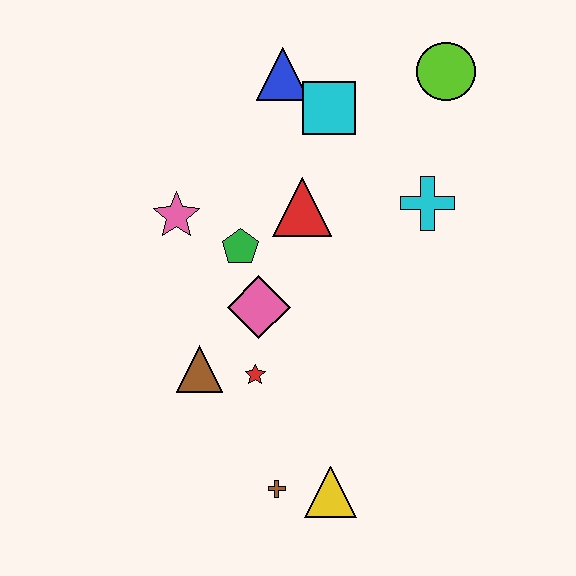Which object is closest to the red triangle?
The green pentagon is closest to the red triangle.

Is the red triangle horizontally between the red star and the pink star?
No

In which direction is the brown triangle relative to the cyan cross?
The brown triangle is to the left of the cyan cross.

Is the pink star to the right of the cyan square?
No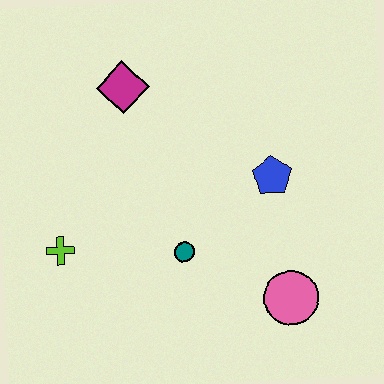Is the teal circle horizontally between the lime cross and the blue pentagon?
Yes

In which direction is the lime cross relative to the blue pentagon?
The lime cross is to the left of the blue pentagon.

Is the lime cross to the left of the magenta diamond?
Yes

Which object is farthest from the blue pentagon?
The lime cross is farthest from the blue pentagon.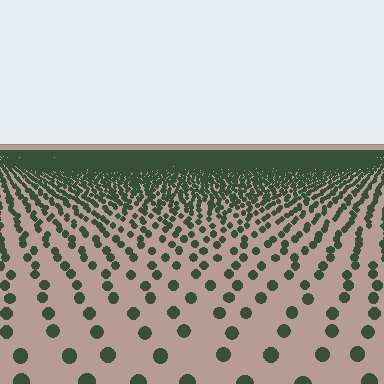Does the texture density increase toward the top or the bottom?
Density increases toward the top.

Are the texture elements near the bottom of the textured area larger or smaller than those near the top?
Larger. Near the bottom, elements are closer to the viewer and appear at a bigger on-screen size.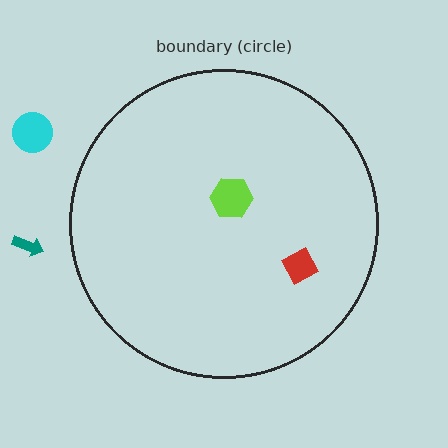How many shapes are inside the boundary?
2 inside, 2 outside.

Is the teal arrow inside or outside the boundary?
Outside.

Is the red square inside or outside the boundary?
Inside.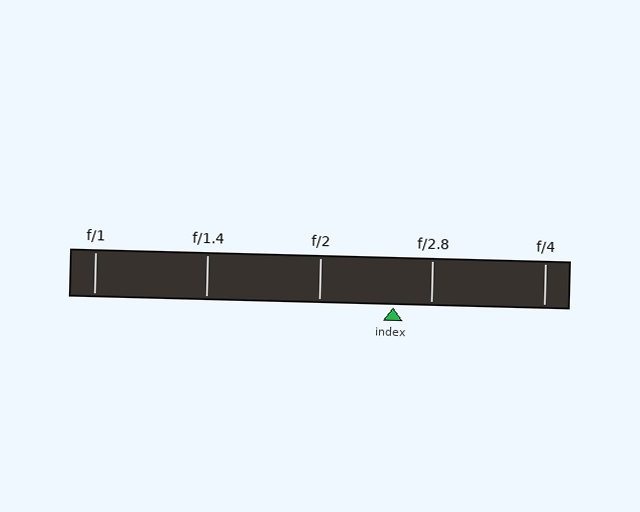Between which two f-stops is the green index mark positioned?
The index mark is between f/2 and f/2.8.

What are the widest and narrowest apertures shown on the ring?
The widest aperture shown is f/1 and the narrowest is f/4.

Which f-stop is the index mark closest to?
The index mark is closest to f/2.8.